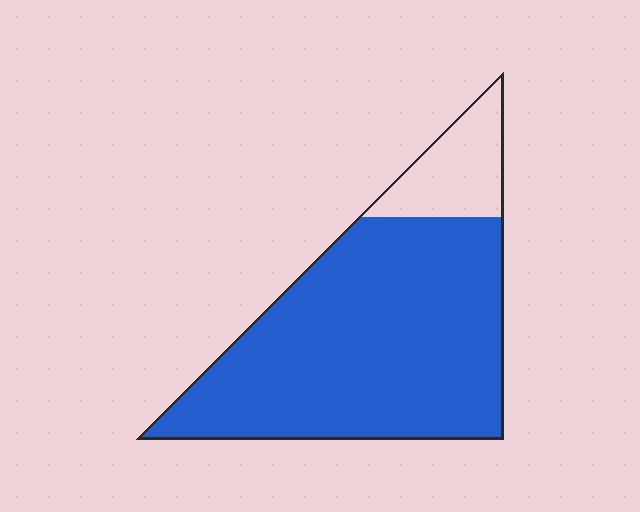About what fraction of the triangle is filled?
About five sixths (5/6).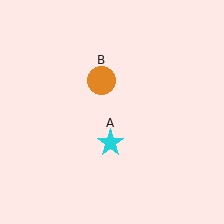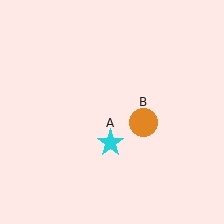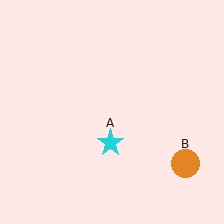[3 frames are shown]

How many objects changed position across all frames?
1 object changed position: orange circle (object B).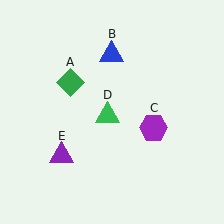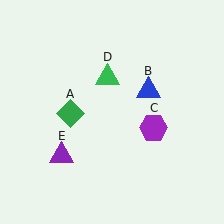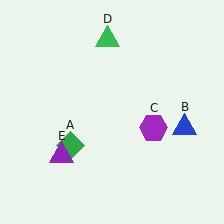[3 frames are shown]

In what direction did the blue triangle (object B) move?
The blue triangle (object B) moved down and to the right.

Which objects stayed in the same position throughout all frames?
Purple hexagon (object C) and purple triangle (object E) remained stationary.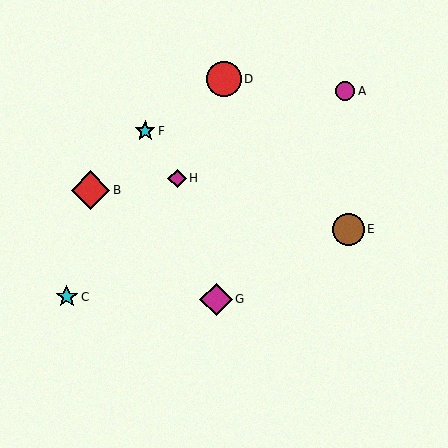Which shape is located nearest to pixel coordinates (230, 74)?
The red circle (labeled D) at (224, 79) is nearest to that location.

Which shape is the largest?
The red diamond (labeled B) is the largest.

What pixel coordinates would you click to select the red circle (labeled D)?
Click at (224, 79) to select the red circle D.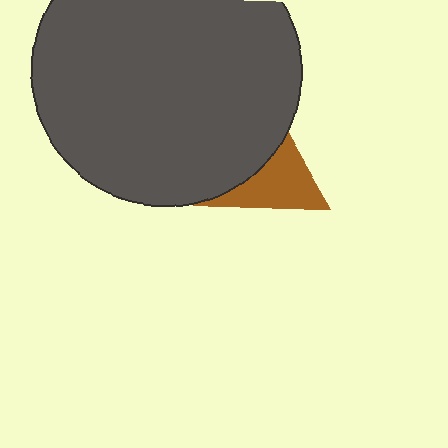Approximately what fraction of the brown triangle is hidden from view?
Roughly 49% of the brown triangle is hidden behind the dark gray circle.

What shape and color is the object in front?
The object in front is a dark gray circle.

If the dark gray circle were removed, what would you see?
You would see the complete brown triangle.